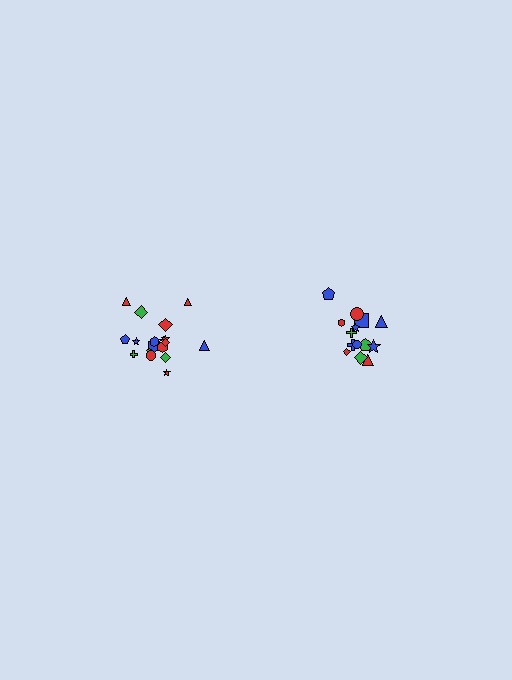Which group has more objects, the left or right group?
The left group.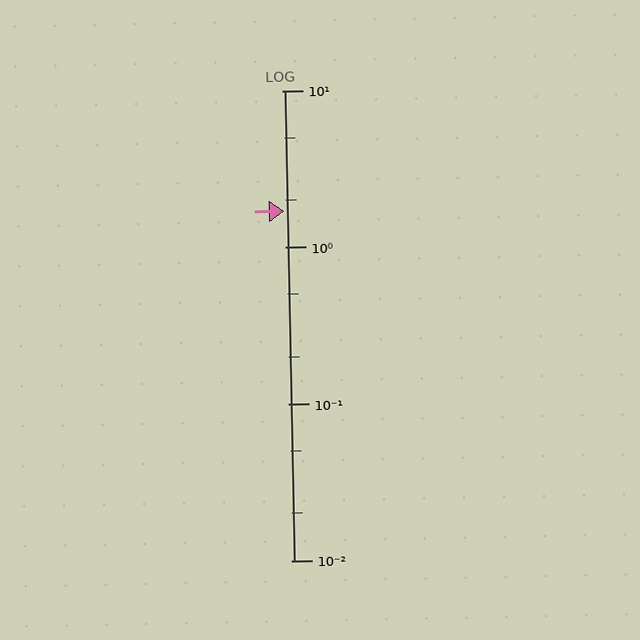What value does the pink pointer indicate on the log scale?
The pointer indicates approximately 1.7.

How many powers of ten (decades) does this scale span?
The scale spans 3 decades, from 0.01 to 10.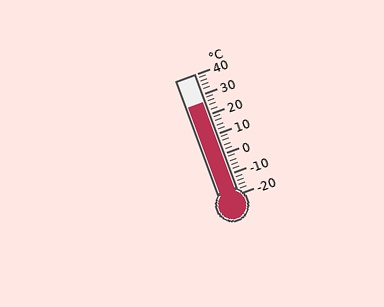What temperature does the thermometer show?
The thermometer shows approximately 26°C.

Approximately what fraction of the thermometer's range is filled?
The thermometer is filled to approximately 75% of its range.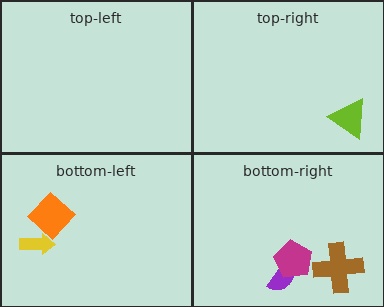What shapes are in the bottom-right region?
The purple semicircle, the magenta pentagon, the brown cross.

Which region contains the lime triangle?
The top-right region.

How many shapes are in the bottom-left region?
2.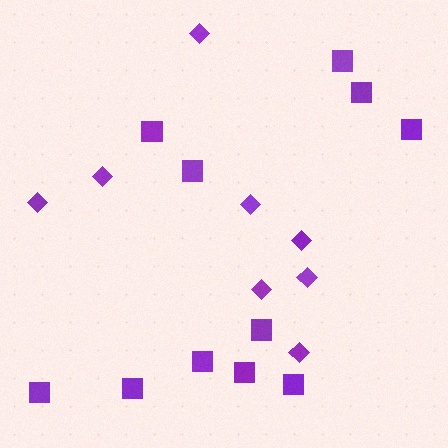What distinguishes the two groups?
There are 2 groups: one group of squares (11) and one group of diamonds (8).